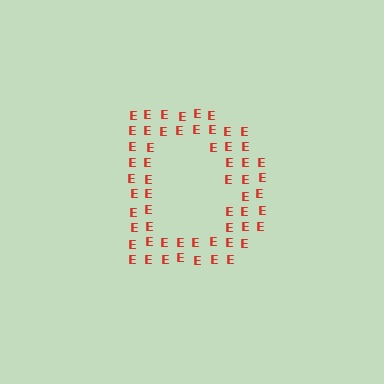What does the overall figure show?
The overall figure shows the letter D.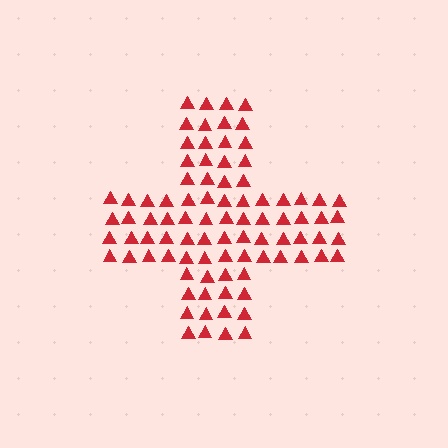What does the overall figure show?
The overall figure shows a cross.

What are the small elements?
The small elements are triangles.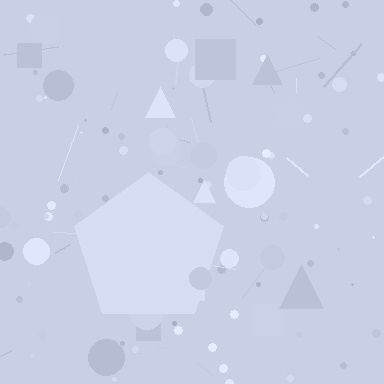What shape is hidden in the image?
A pentagon is hidden in the image.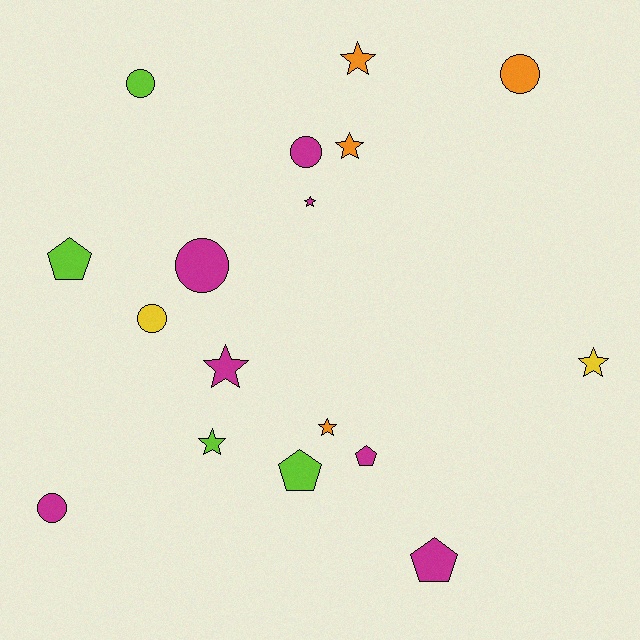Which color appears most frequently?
Magenta, with 7 objects.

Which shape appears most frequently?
Star, with 7 objects.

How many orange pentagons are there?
There are no orange pentagons.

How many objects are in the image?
There are 17 objects.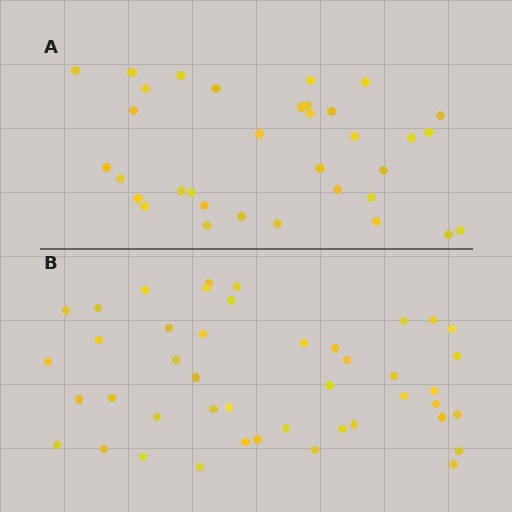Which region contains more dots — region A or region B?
Region B (the bottom region) has more dots.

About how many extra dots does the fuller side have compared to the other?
Region B has roughly 10 or so more dots than region A.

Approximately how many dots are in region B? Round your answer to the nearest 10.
About 40 dots. (The exact count is 44, which rounds to 40.)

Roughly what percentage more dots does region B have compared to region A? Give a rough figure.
About 30% more.